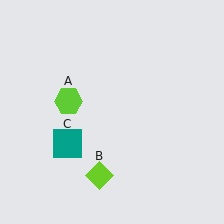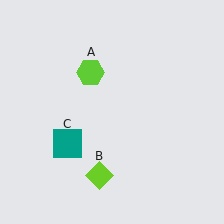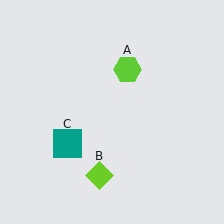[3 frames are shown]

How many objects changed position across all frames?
1 object changed position: lime hexagon (object A).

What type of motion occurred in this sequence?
The lime hexagon (object A) rotated clockwise around the center of the scene.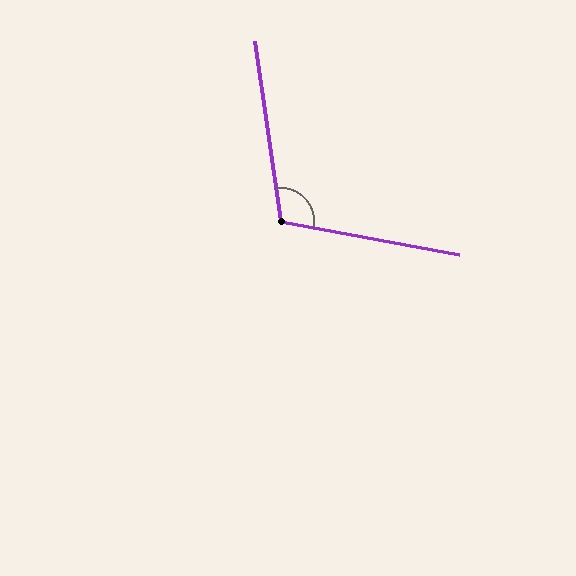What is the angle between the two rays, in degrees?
Approximately 109 degrees.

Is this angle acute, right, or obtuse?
It is obtuse.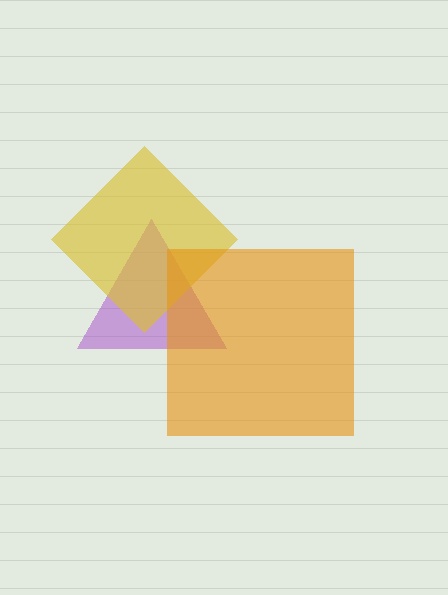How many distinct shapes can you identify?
There are 3 distinct shapes: a purple triangle, a yellow diamond, an orange square.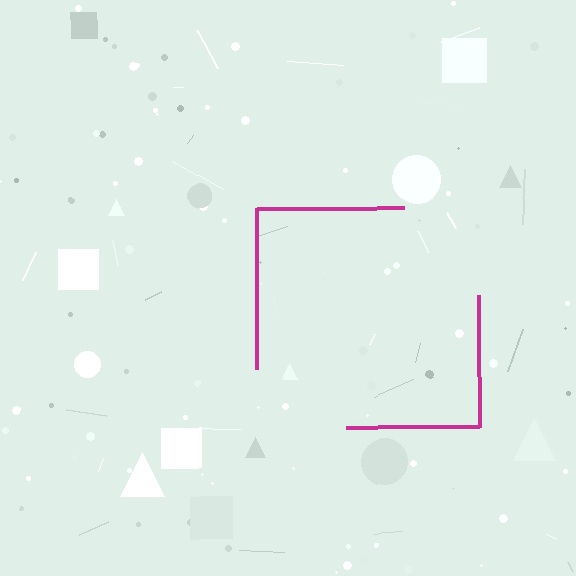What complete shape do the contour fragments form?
The contour fragments form a square.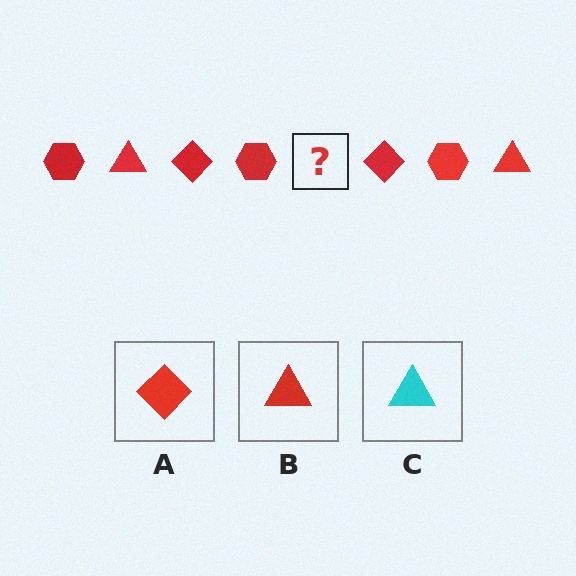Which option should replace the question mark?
Option B.